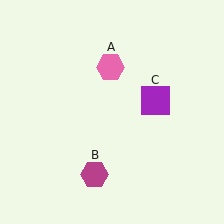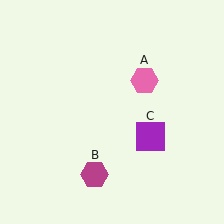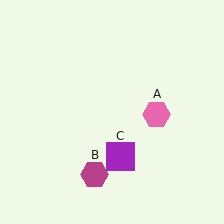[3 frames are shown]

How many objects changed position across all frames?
2 objects changed position: pink hexagon (object A), purple square (object C).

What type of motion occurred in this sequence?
The pink hexagon (object A), purple square (object C) rotated clockwise around the center of the scene.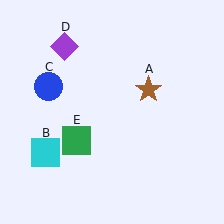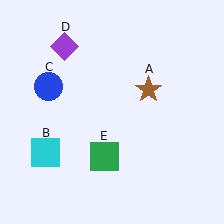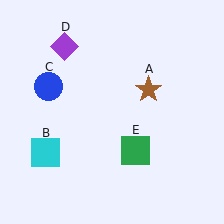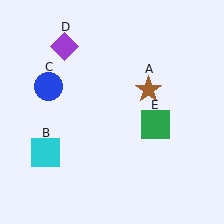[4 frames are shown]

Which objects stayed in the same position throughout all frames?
Brown star (object A) and cyan square (object B) and blue circle (object C) and purple diamond (object D) remained stationary.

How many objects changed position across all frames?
1 object changed position: green square (object E).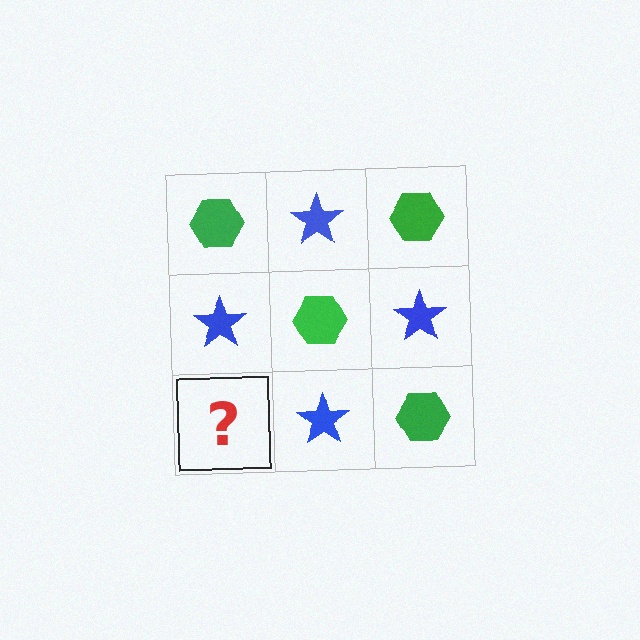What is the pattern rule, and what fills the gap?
The rule is that it alternates green hexagon and blue star in a checkerboard pattern. The gap should be filled with a green hexagon.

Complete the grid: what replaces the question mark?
The question mark should be replaced with a green hexagon.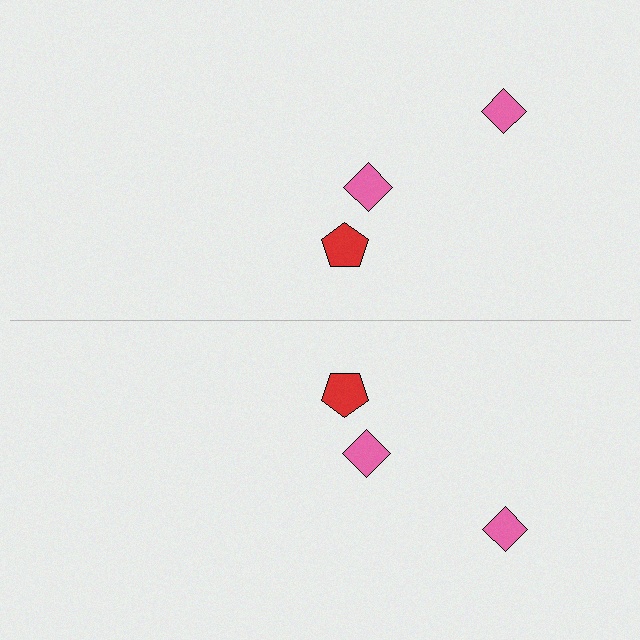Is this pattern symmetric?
Yes, this pattern has bilateral (reflection) symmetry.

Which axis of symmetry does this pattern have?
The pattern has a horizontal axis of symmetry running through the center of the image.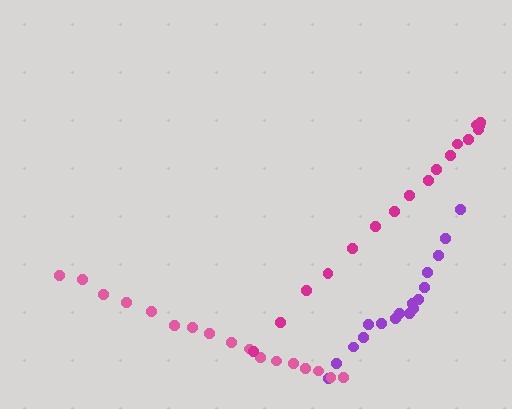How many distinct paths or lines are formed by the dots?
There are 3 distinct paths.